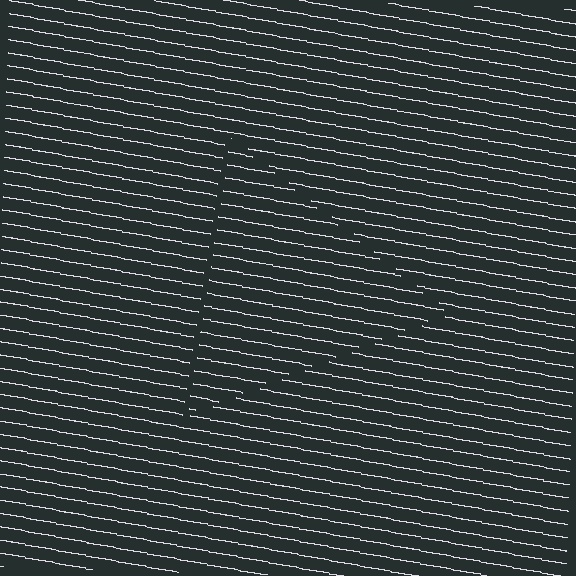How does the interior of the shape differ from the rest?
The interior of the shape contains the same grating, shifted by half a period — the contour is defined by the phase discontinuity where line-ends from the inner and outer gratings abut.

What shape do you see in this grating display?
An illusory triangle. The interior of the shape contains the same grating, shifted by half a period — the contour is defined by the phase discontinuity where line-ends from the inner and outer gratings abut.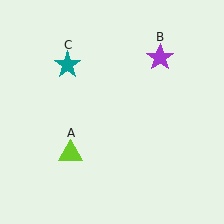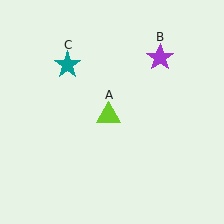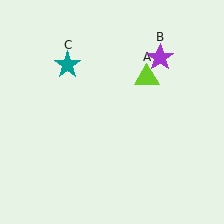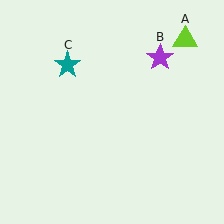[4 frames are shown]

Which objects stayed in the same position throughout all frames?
Purple star (object B) and teal star (object C) remained stationary.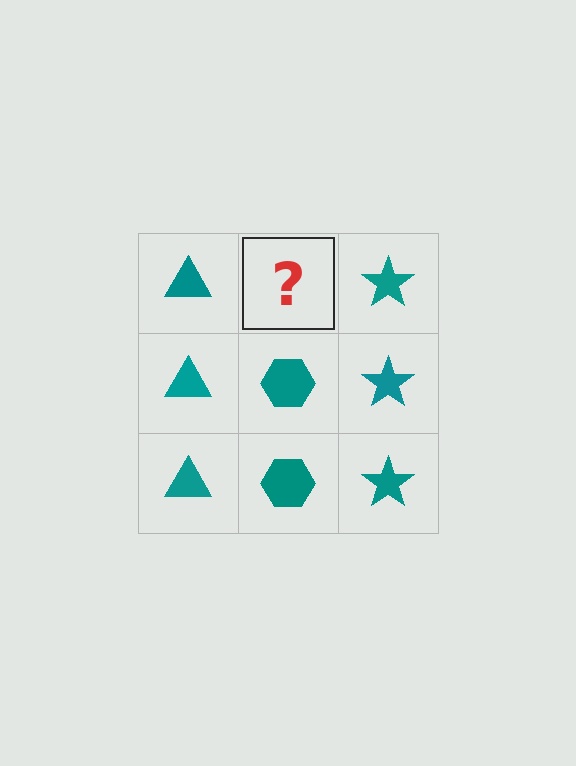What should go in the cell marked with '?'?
The missing cell should contain a teal hexagon.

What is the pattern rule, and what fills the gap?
The rule is that each column has a consistent shape. The gap should be filled with a teal hexagon.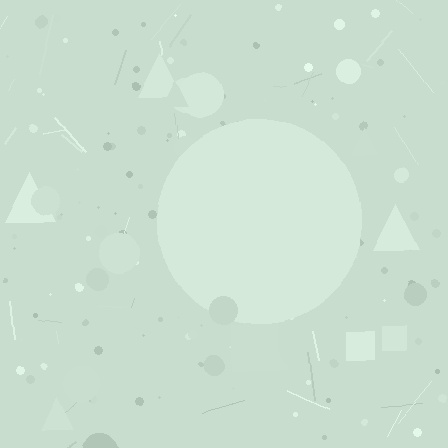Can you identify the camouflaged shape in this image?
The camouflaged shape is a circle.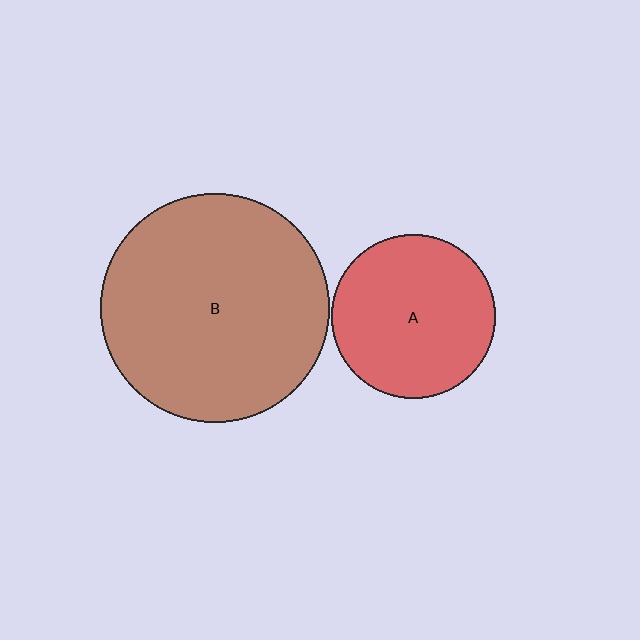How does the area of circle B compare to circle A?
Approximately 1.9 times.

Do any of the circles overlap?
No, none of the circles overlap.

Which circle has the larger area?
Circle B (brown).